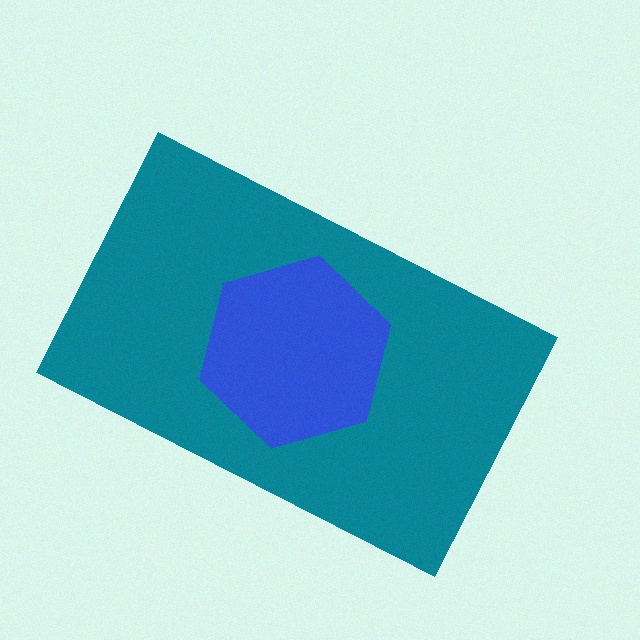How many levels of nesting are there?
2.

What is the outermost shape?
The teal rectangle.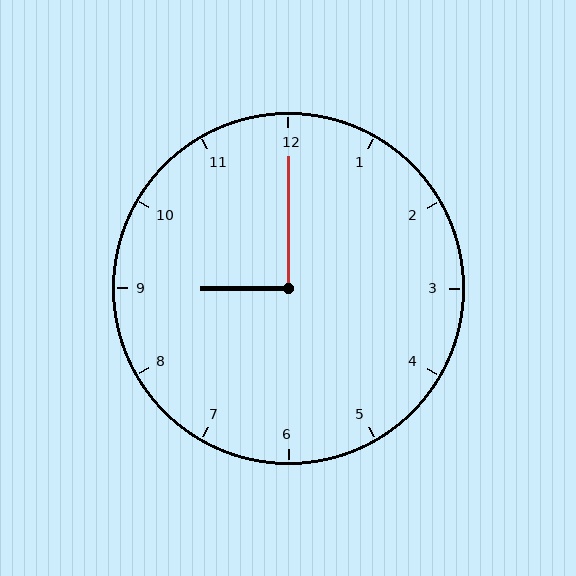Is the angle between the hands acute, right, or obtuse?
It is right.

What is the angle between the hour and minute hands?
Approximately 90 degrees.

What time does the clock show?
9:00.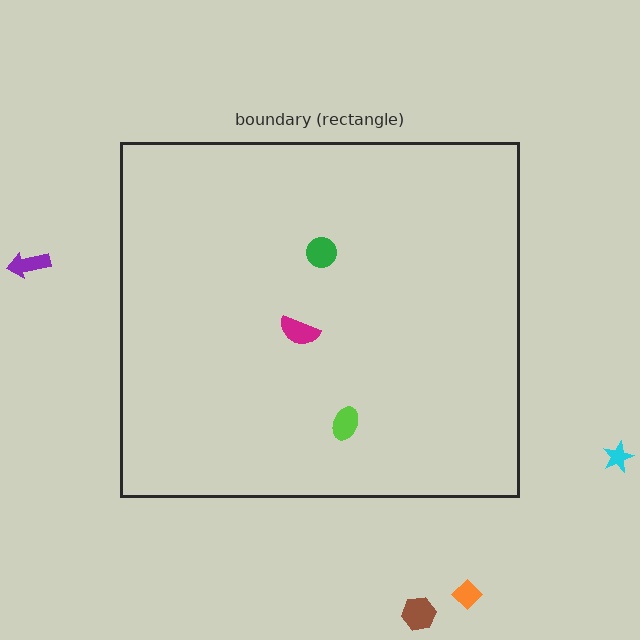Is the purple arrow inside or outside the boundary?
Outside.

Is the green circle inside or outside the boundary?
Inside.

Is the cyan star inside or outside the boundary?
Outside.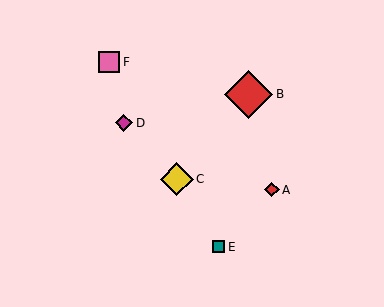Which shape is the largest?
The red diamond (labeled B) is the largest.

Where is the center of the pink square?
The center of the pink square is at (109, 62).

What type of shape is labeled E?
Shape E is a teal square.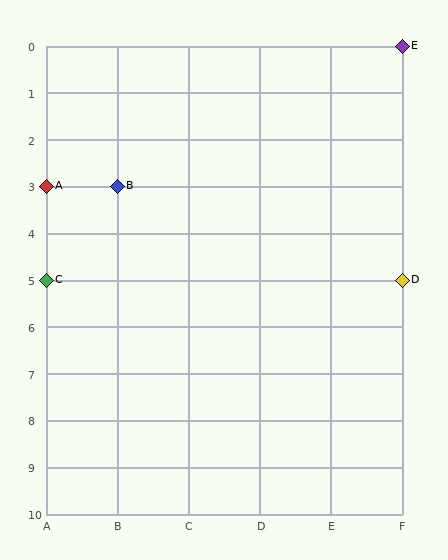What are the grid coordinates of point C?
Point C is at grid coordinates (A, 5).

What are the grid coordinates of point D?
Point D is at grid coordinates (F, 5).